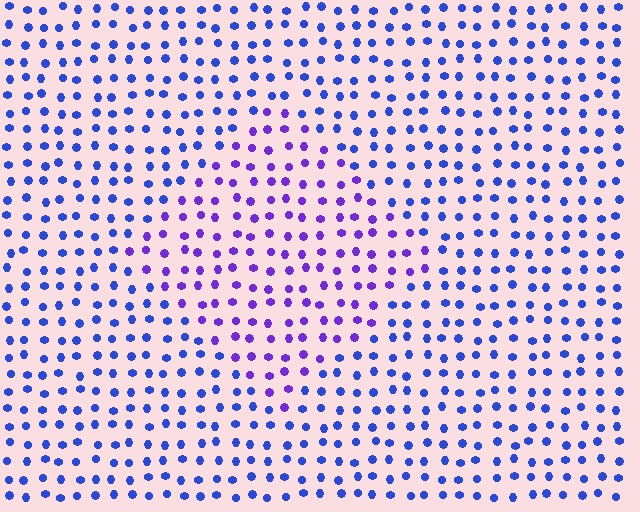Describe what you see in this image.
The image is filled with small blue elements in a uniform arrangement. A diamond-shaped region is visible where the elements are tinted to a slightly different hue, forming a subtle color boundary.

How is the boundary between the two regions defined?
The boundary is defined purely by a slight shift in hue (about 35 degrees). Spacing, size, and orientation are identical on both sides.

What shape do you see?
I see a diamond.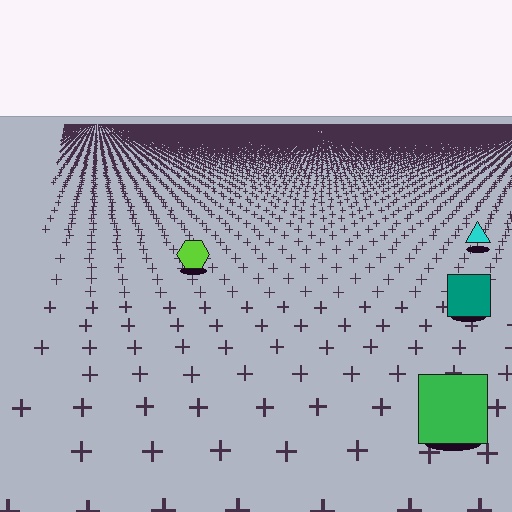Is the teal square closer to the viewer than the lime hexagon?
Yes. The teal square is closer — you can tell from the texture gradient: the ground texture is coarser near it.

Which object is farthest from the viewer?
The cyan triangle is farthest from the viewer. It appears smaller and the ground texture around it is denser.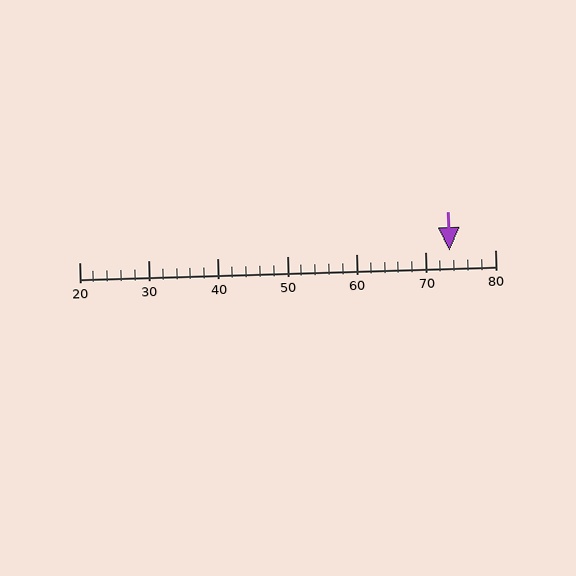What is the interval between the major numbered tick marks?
The major tick marks are spaced 10 units apart.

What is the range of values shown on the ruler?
The ruler shows values from 20 to 80.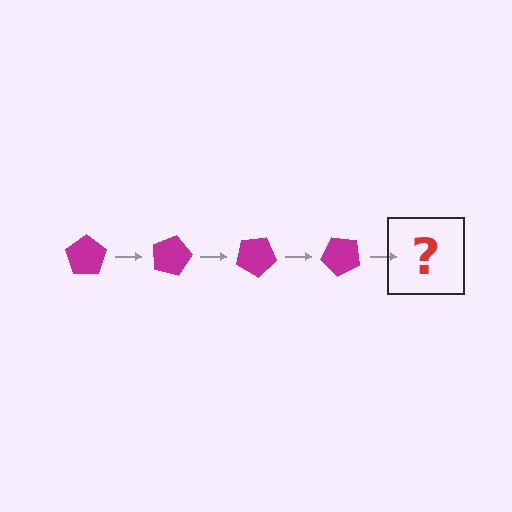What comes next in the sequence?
The next element should be a magenta pentagon rotated 60 degrees.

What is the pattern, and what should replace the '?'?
The pattern is that the pentagon rotates 15 degrees each step. The '?' should be a magenta pentagon rotated 60 degrees.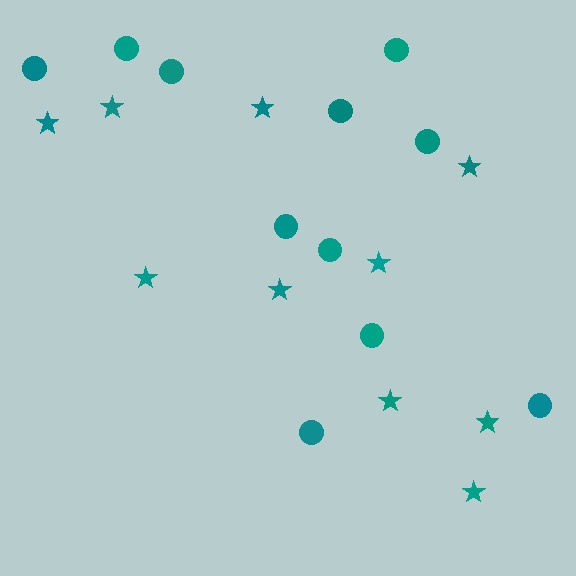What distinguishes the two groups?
There are 2 groups: one group of stars (10) and one group of circles (11).